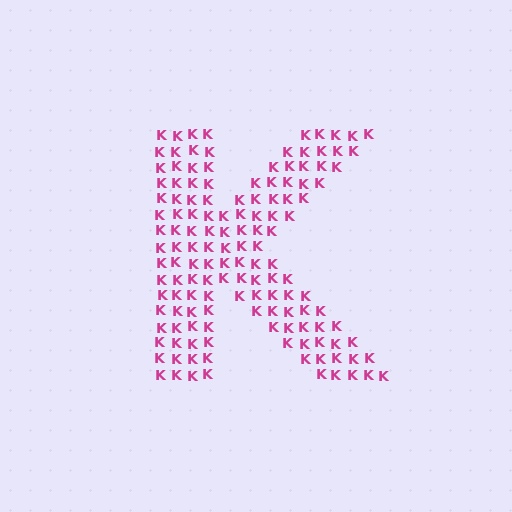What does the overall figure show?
The overall figure shows the letter K.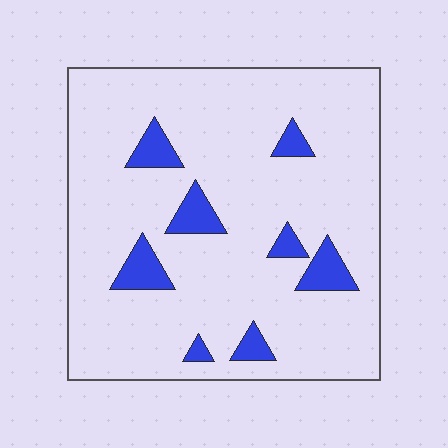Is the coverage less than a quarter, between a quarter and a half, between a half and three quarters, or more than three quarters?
Less than a quarter.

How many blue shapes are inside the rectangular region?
8.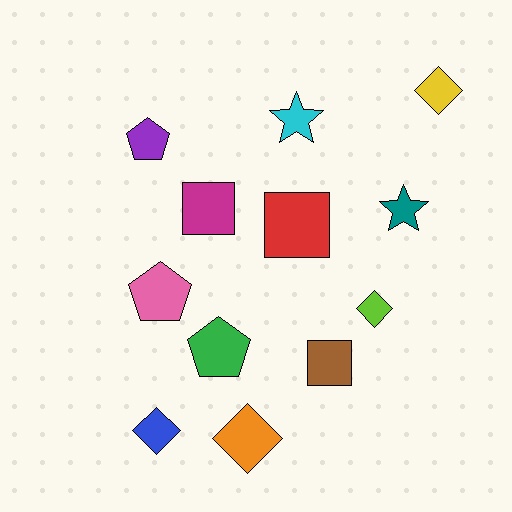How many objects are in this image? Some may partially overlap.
There are 12 objects.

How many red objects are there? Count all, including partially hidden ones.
There is 1 red object.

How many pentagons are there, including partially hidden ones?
There are 3 pentagons.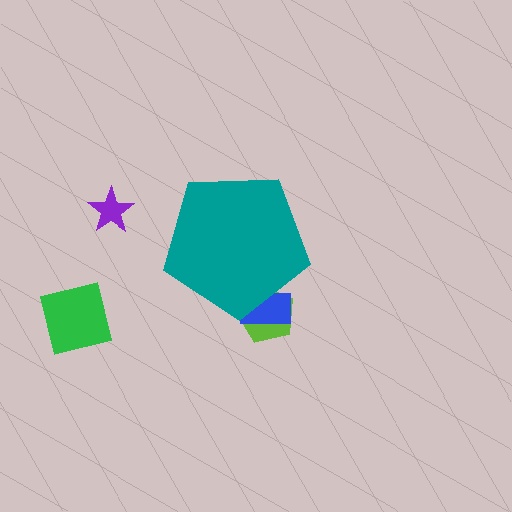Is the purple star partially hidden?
No, the purple star is fully visible.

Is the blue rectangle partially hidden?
Yes, the blue rectangle is partially hidden behind the teal pentagon.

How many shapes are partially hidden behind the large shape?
2 shapes are partially hidden.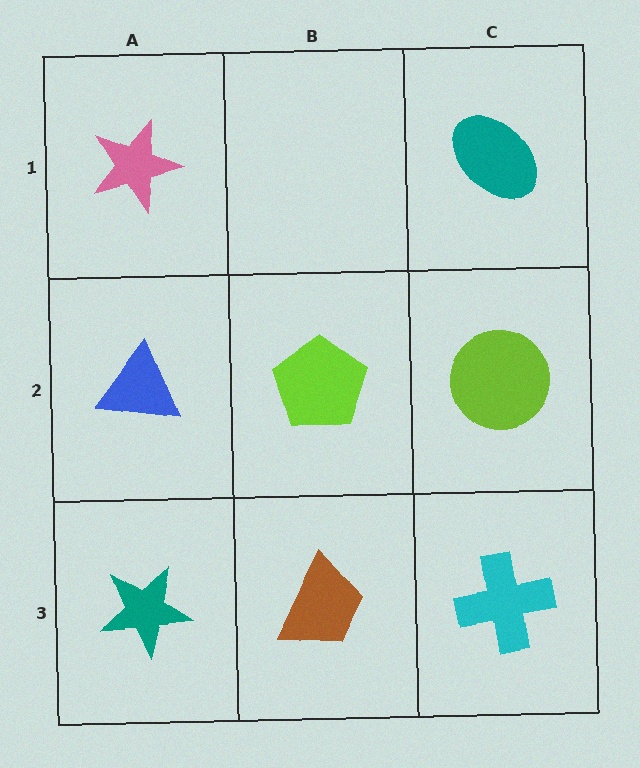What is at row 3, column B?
A brown trapezoid.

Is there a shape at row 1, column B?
No, that cell is empty.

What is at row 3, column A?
A teal star.